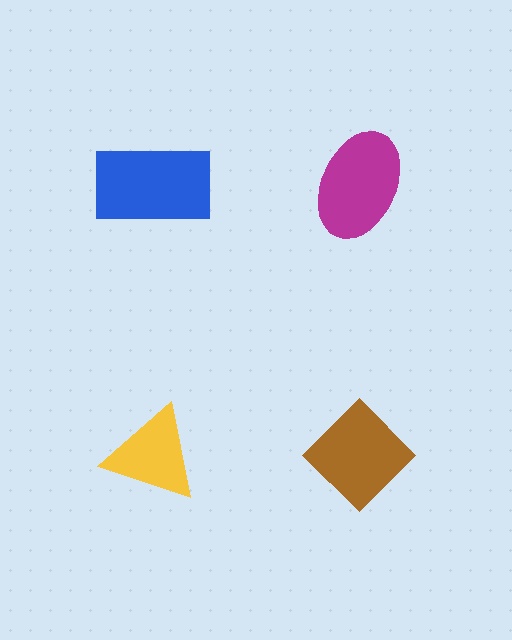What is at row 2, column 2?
A brown diamond.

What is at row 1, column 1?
A blue rectangle.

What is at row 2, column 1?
A yellow triangle.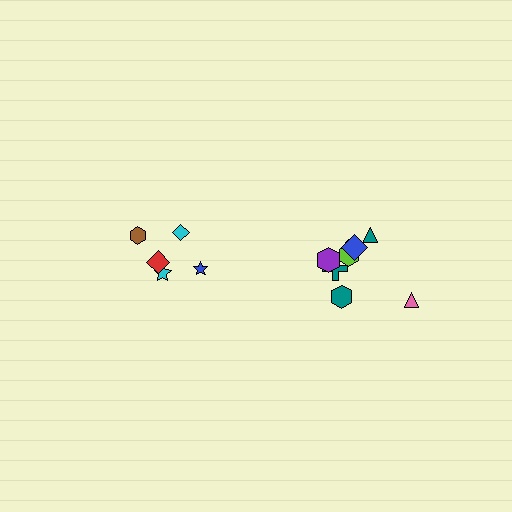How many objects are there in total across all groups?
There are 13 objects.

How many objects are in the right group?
There are 8 objects.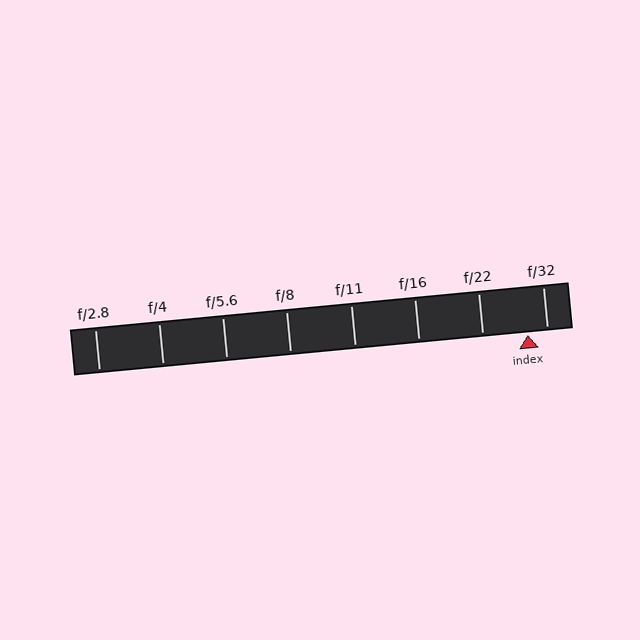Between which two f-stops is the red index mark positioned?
The index mark is between f/22 and f/32.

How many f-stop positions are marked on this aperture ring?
There are 8 f-stop positions marked.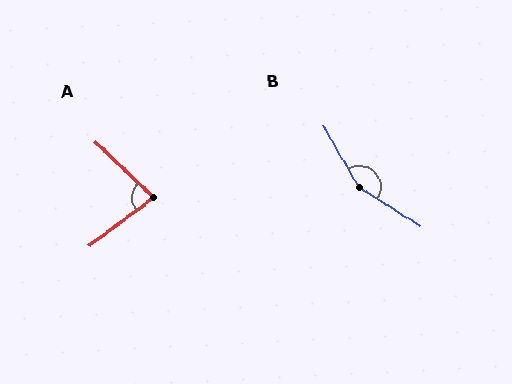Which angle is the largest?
B, at approximately 152 degrees.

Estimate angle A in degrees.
Approximately 81 degrees.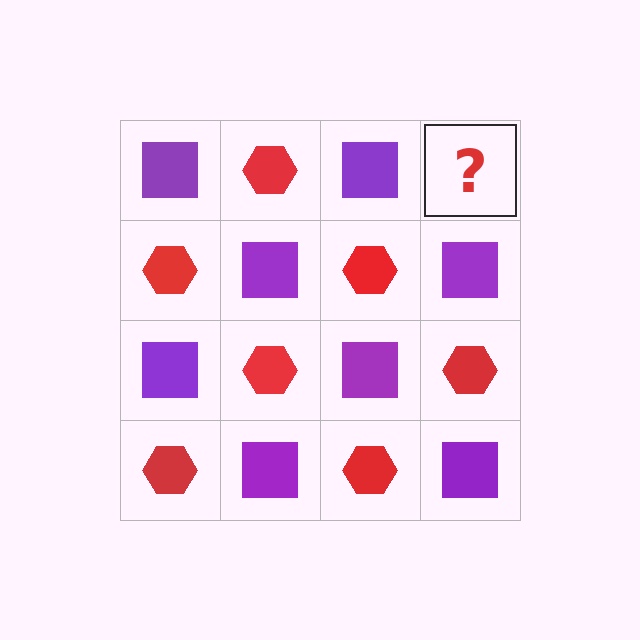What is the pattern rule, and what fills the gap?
The rule is that it alternates purple square and red hexagon in a checkerboard pattern. The gap should be filled with a red hexagon.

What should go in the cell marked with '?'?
The missing cell should contain a red hexagon.